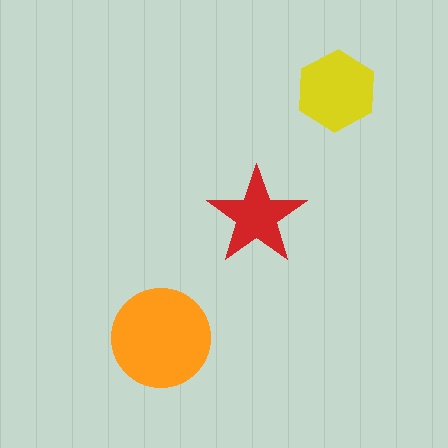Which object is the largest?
The orange circle.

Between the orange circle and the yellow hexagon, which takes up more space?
The orange circle.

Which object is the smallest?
The red star.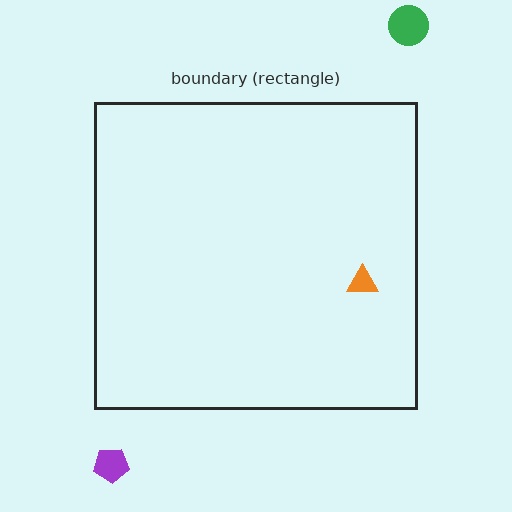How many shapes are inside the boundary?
1 inside, 2 outside.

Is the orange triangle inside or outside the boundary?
Inside.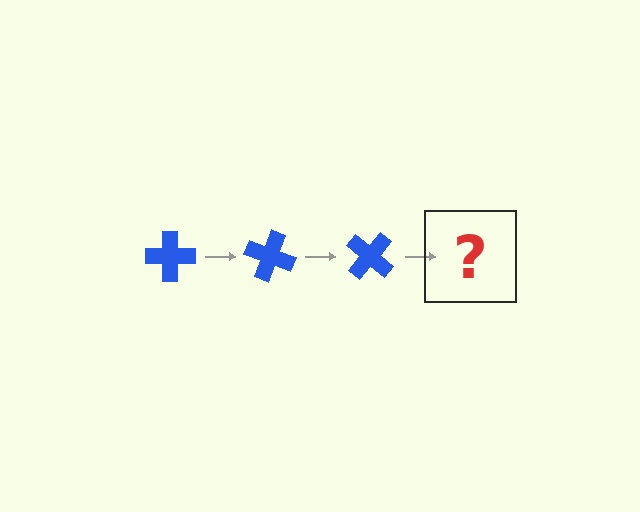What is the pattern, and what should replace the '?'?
The pattern is that the cross rotates 20 degrees each step. The '?' should be a blue cross rotated 60 degrees.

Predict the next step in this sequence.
The next step is a blue cross rotated 60 degrees.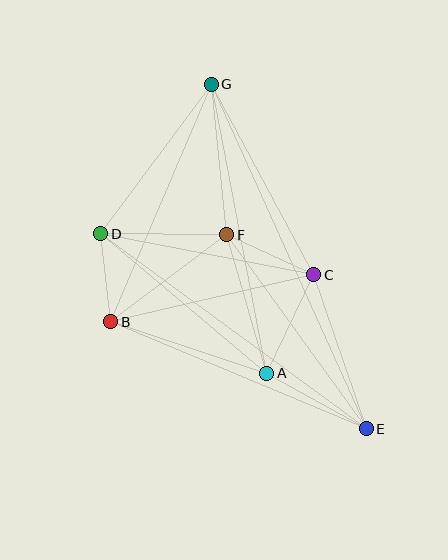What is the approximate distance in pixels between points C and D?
The distance between C and D is approximately 217 pixels.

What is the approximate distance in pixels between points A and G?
The distance between A and G is approximately 294 pixels.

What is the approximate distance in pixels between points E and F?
The distance between E and F is approximately 239 pixels.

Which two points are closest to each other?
Points B and D are closest to each other.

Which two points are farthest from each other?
Points E and G are farthest from each other.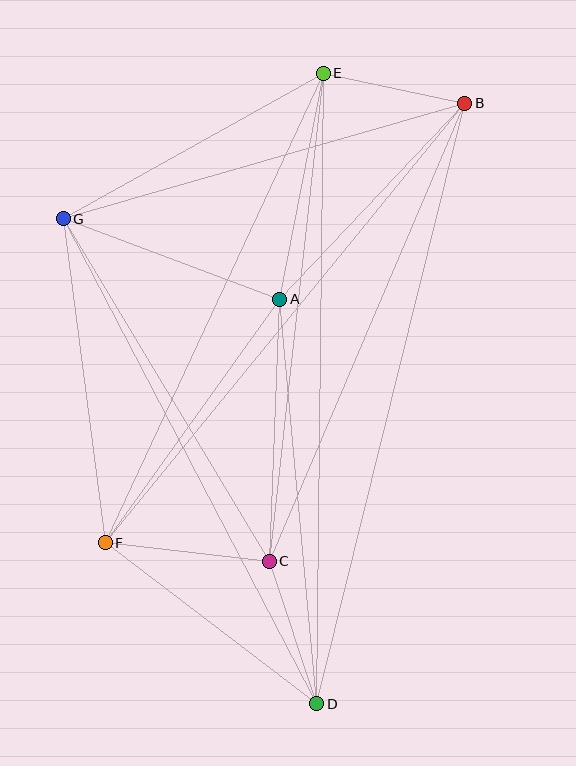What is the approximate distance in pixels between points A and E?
The distance between A and E is approximately 230 pixels.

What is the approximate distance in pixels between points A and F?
The distance between A and F is approximately 300 pixels.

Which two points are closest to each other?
Points B and E are closest to each other.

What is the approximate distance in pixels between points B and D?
The distance between B and D is approximately 619 pixels.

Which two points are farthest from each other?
Points D and E are farthest from each other.